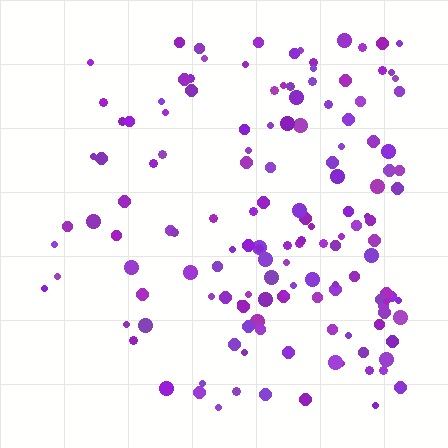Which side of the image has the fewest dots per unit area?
The left.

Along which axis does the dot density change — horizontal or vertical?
Horizontal.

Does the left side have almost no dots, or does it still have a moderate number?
Still a moderate number, just noticeably fewer than the right.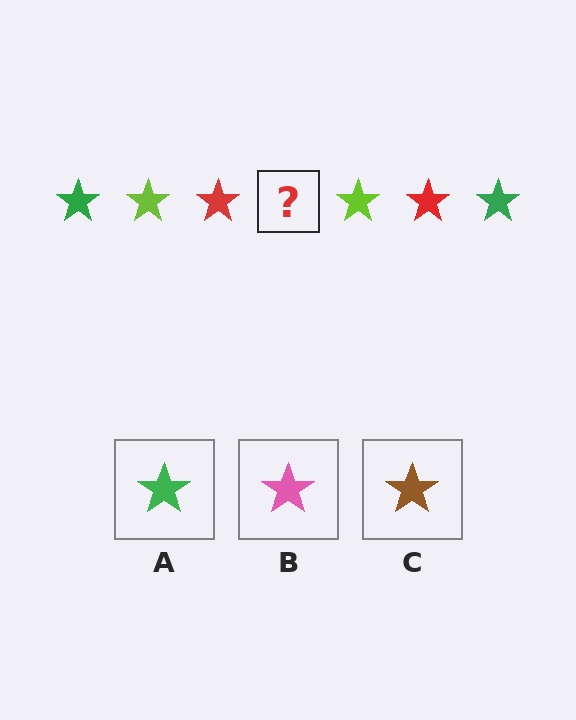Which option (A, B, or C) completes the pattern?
A.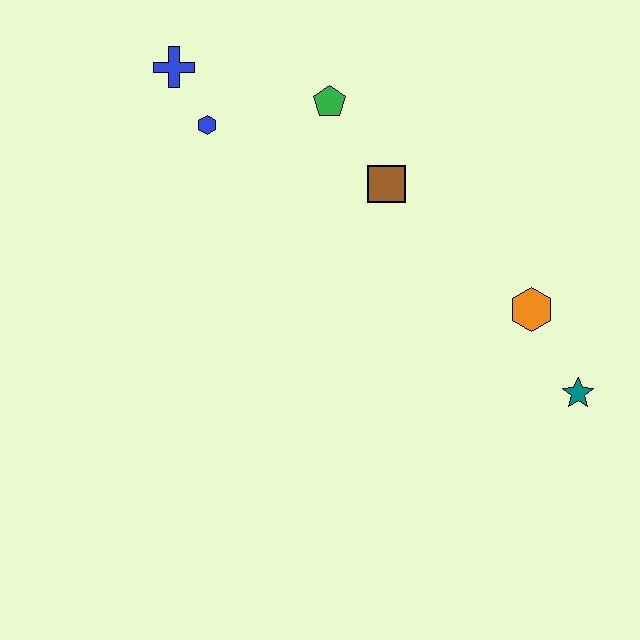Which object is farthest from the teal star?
The blue cross is farthest from the teal star.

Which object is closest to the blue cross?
The blue hexagon is closest to the blue cross.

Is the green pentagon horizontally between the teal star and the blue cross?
Yes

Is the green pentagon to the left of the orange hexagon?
Yes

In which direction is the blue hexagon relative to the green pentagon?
The blue hexagon is to the left of the green pentagon.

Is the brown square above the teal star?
Yes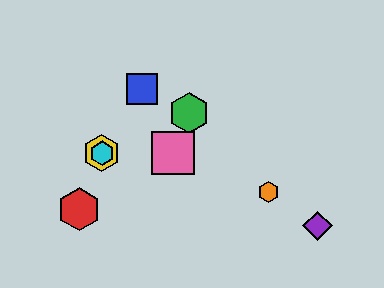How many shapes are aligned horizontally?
3 shapes (the yellow hexagon, the cyan hexagon, the pink square) are aligned horizontally.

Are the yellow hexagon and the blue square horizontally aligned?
No, the yellow hexagon is at y≈153 and the blue square is at y≈89.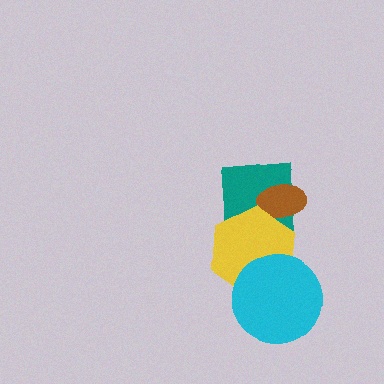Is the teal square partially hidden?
Yes, it is partially covered by another shape.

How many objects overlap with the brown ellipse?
2 objects overlap with the brown ellipse.